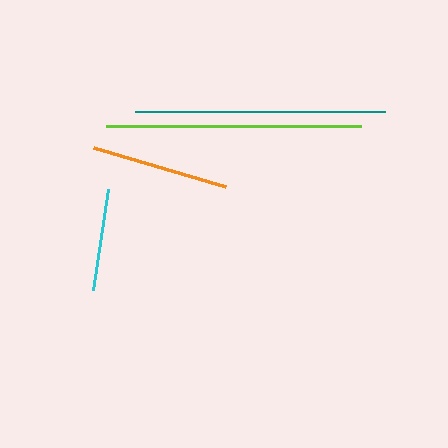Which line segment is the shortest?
The cyan line is the shortest at approximately 102 pixels.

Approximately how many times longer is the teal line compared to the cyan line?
The teal line is approximately 2.4 times the length of the cyan line.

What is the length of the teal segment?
The teal segment is approximately 250 pixels long.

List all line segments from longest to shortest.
From longest to shortest: lime, teal, orange, cyan.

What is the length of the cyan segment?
The cyan segment is approximately 102 pixels long.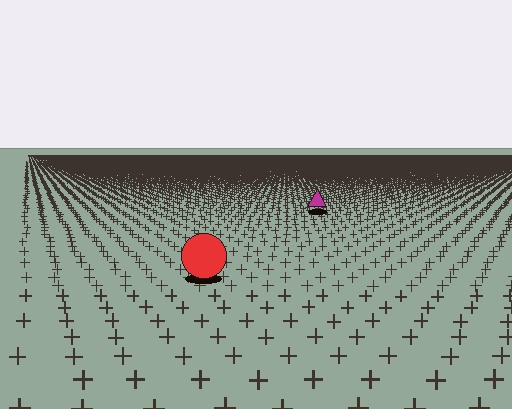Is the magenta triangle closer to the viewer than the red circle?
No. The red circle is closer — you can tell from the texture gradient: the ground texture is coarser near it.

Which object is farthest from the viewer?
The magenta triangle is farthest from the viewer. It appears smaller and the ground texture around it is denser.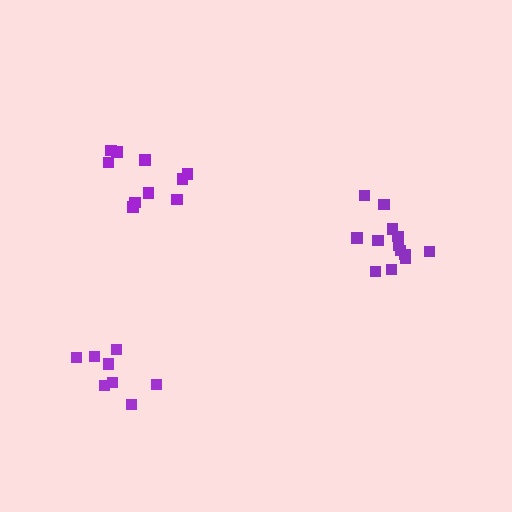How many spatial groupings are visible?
There are 3 spatial groupings.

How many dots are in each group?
Group 1: 8 dots, Group 2: 13 dots, Group 3: 10 dots (31 total).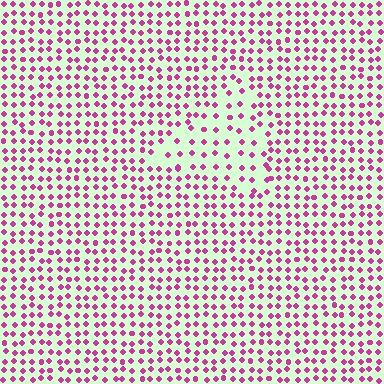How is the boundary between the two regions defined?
The boundary is defined by a change in element density (approximately 1.8x ratio). All elements are the same color, size, and shape.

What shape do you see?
I see a triangle.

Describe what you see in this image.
The image contains small magenta elements arranged at two different densities. A triangle-shaped region is visible where the elements are less densely packed than the surrounding area.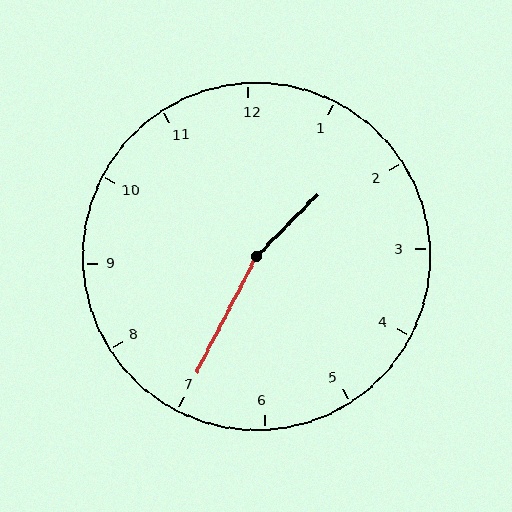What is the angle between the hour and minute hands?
Approximately 162 degrees.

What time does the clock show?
1:35.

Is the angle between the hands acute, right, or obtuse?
It is obtuse.